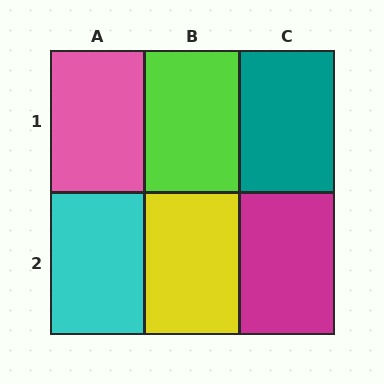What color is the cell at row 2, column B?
Yellow.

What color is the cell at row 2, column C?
Magenta.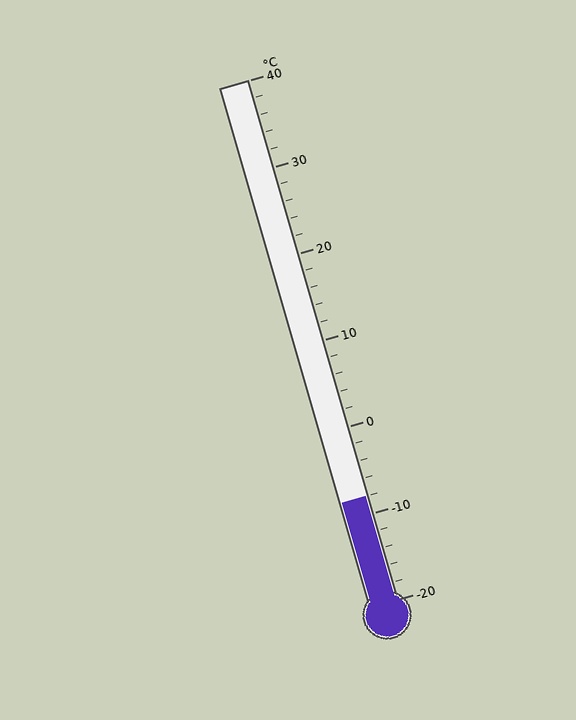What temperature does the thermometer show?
The thermometer shows approximately -8°C.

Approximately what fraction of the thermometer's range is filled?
The thermometer is filled to approximately 20% of its range.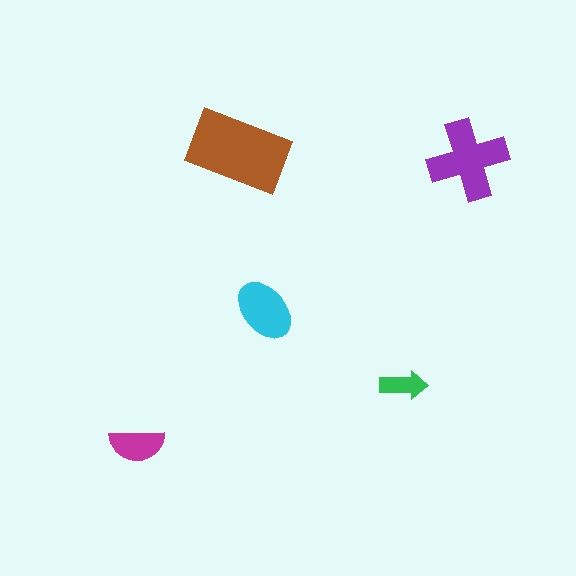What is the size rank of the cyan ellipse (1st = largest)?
3rd.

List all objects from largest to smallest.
The brown rectangle, the purple cross, the cyan ellipse, the magenta semicircle, the green arrow.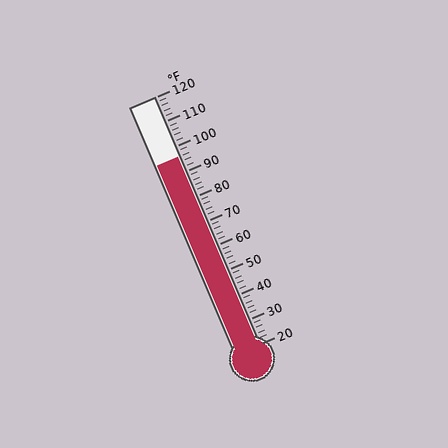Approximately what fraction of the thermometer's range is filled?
The thermometer is filled to approximately 75% of its range.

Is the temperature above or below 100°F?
The temperature is below 100°F.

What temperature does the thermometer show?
The thermometer shows approximately 96°F.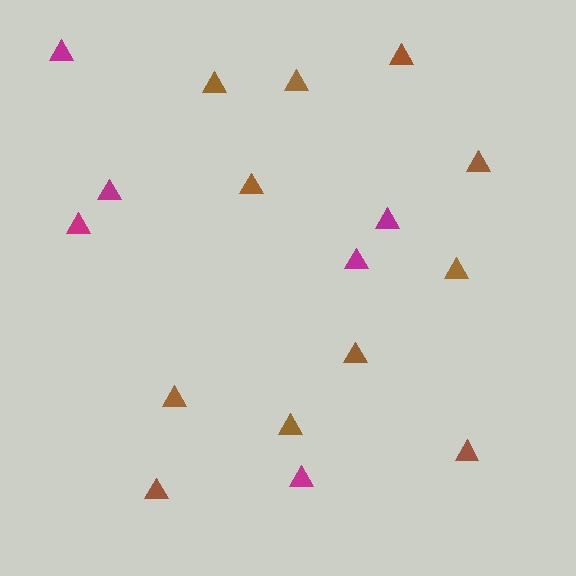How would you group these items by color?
There are 2 groups: one group of magenta triangles (6) and one group of brown triangles (11).